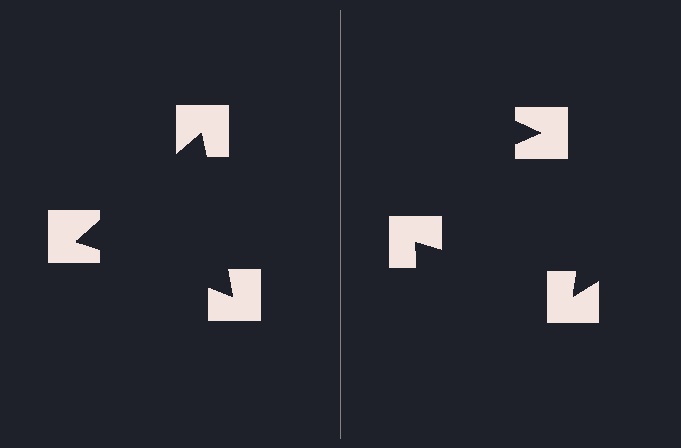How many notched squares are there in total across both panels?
6 — 3 on each side.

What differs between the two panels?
The notched squares are positioned identically on both sides; only the wedge orientations differ. On the left they align to a triangle; on the right they are misaligned.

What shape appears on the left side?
An illusory triangle.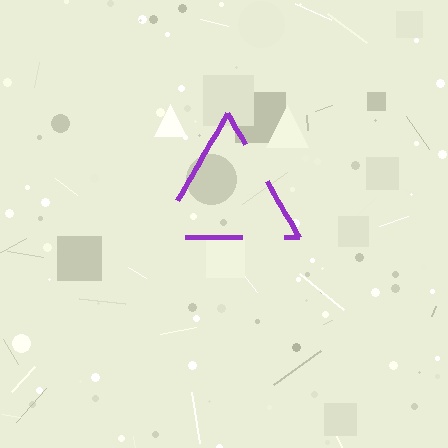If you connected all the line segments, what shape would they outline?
They would outline a triangle.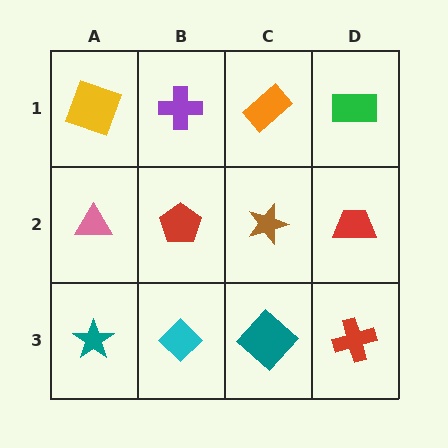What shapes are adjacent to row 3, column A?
A pink triangle (row 2, column A), a cyan diamond (row 3, column B).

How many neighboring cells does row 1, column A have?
2.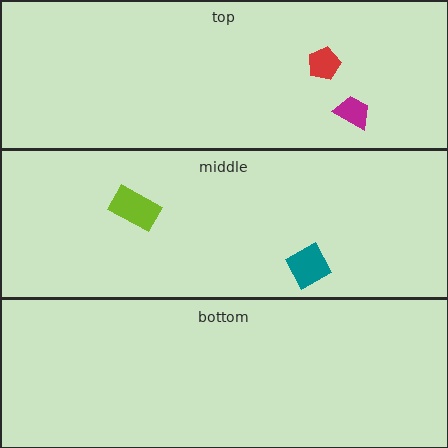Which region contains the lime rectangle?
The middle region.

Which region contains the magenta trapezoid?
The top region.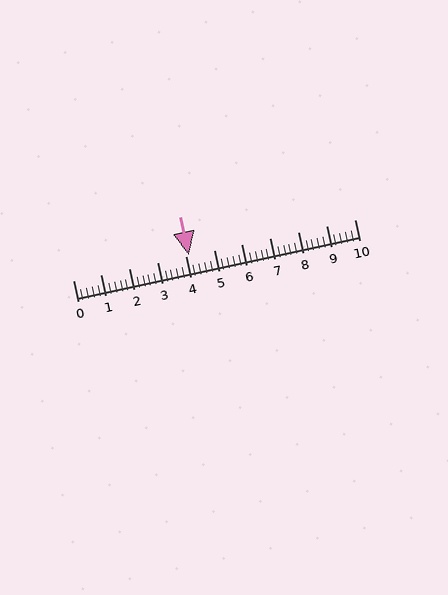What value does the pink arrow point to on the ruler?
The pink arrow points to approximately 4.1.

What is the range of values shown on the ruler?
The ruler shows values from 0 to 10.